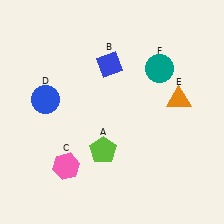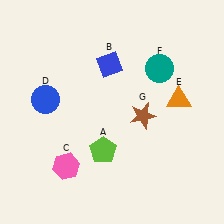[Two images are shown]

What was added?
A brown star (G) was added in Image 2.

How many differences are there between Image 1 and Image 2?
There is 1 difference between the two images.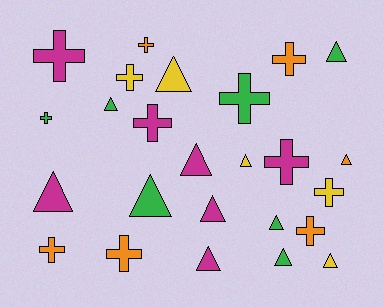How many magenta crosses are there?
There are 3 magenta crosses.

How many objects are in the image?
There are 25 objects.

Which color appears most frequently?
Green, with 7 objects.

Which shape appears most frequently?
Triangle, with 13 objects.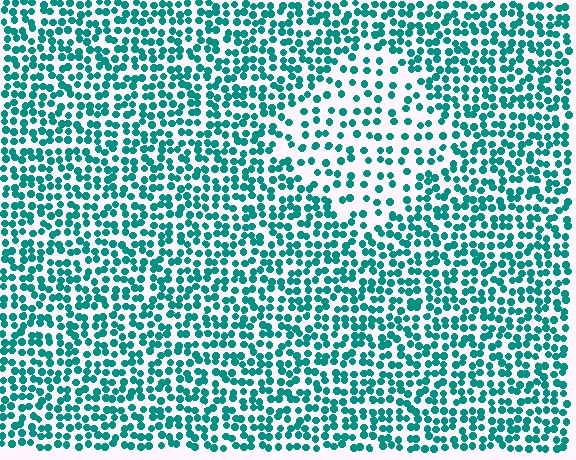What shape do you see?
I see a diamond.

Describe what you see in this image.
The image contains small teal elements arranged at two different densities. A diamond-shaped region is visible where the elements are less densely packed than the surrounding area.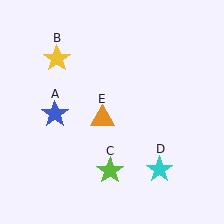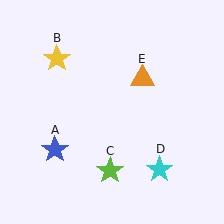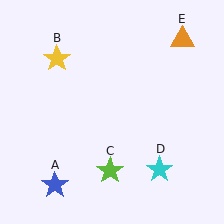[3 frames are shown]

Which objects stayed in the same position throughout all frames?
Yellow star (object B) and lime star (object C) and cyan star (object D) remained stationary.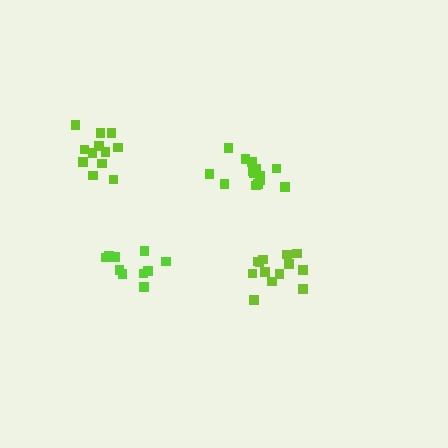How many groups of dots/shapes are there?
There are 4 groups.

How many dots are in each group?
Group 1: 10 dots, Group 2: 13 dots, Group 3: 16 dots, Group 4: 12 dots (51 total).